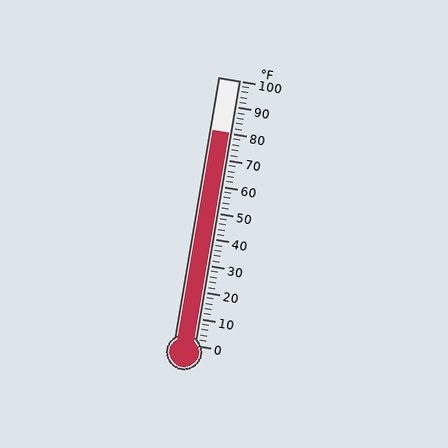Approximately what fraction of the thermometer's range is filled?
The thermometer is filled to approximately 80% of its range.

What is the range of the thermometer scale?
The thermometer scale ranges from 0°F to 100°F.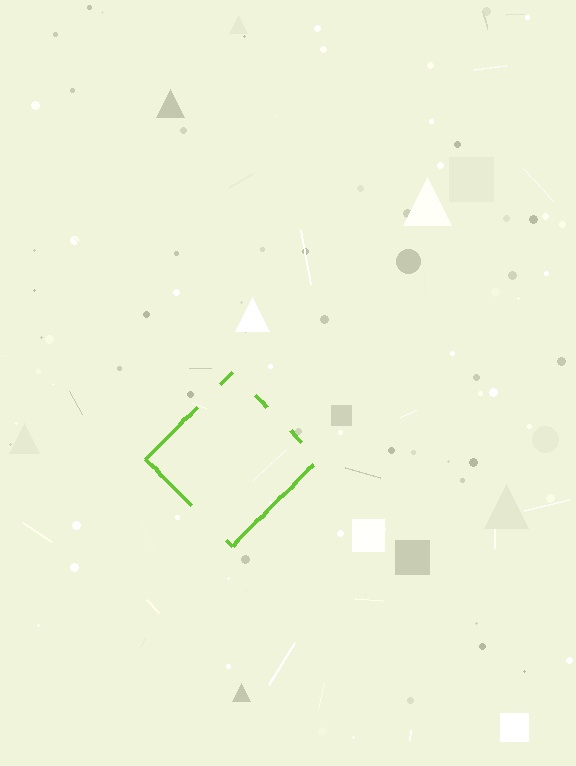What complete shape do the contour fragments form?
The contour fragments form a diamond.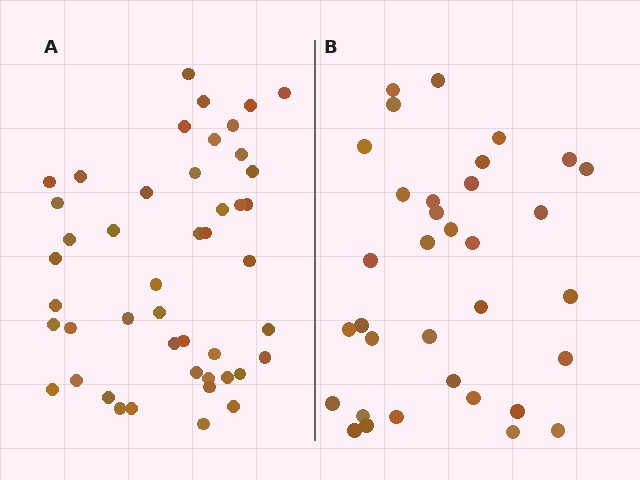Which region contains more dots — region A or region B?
Region A (the left region) has more dots.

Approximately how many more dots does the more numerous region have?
Region A has roughly 12 or so more dots than region B.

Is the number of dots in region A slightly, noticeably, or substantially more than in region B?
Region A has noticeably more, but not dramatically so. The ratio is roughly 1.4 to 1.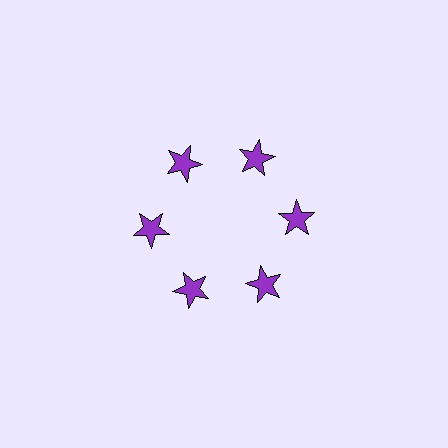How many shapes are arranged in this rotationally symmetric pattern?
There are 6 shapes, arranged in 6 groups of 1.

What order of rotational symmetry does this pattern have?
This pattern has 6-fold rotational symmetry.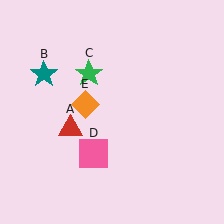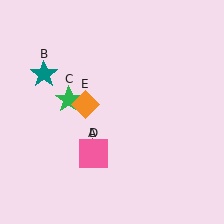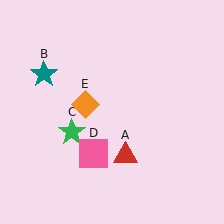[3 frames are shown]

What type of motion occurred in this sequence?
The red triangle (object A), green star (object C) rotated counterclockwise around the center of the scene.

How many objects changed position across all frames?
2 objects changed position: red triangle (object A), green star (object C).